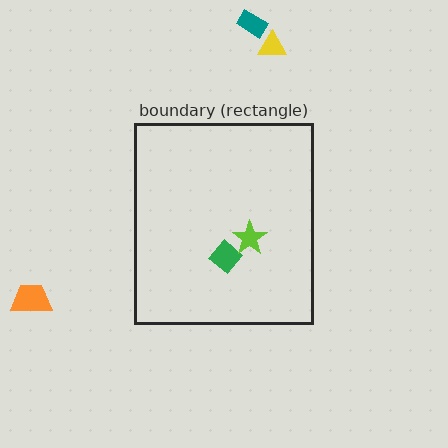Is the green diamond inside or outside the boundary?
Inside.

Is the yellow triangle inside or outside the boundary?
Outside.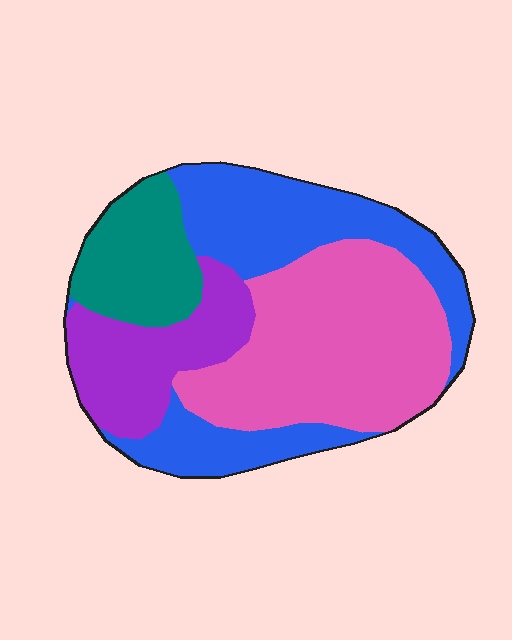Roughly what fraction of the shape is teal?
Teal covers 14% of the shape.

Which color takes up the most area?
Pink, at roughly 35%.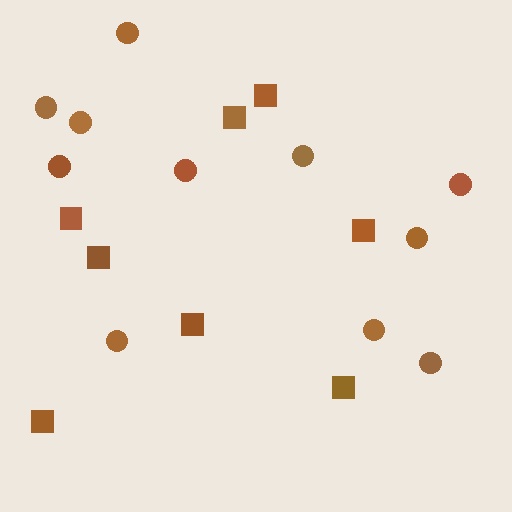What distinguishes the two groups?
There are 2 groups: one group of circles (11) and one group of squares (8).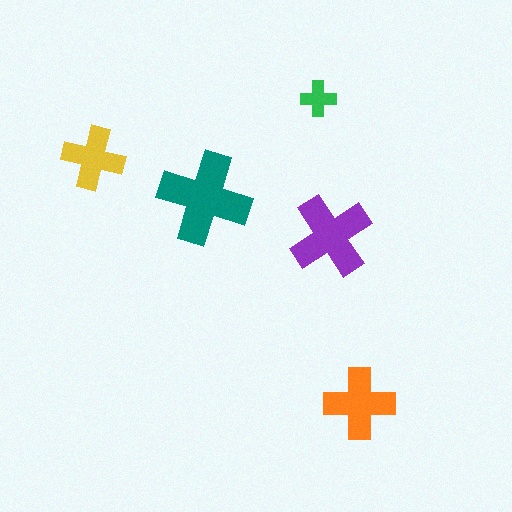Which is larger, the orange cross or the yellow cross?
The orange one.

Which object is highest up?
The green cross is topmost.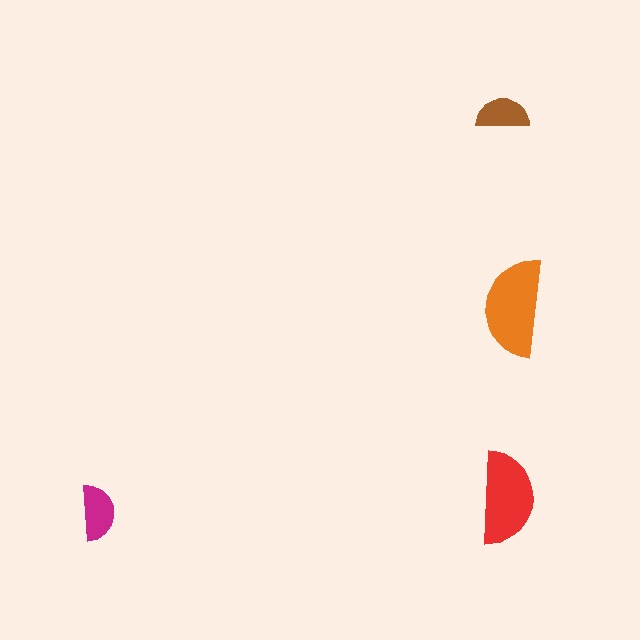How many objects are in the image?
There are 4 objects in the image.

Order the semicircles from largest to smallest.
the orange one, the red one, the magenta one, the brown one.